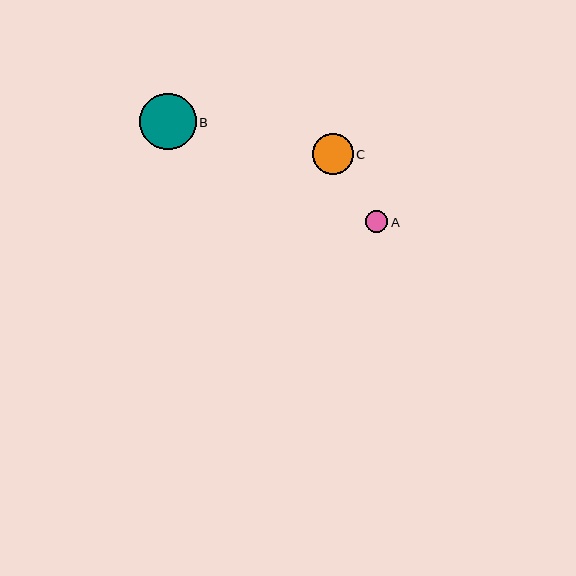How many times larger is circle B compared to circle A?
Circle B is approximately 2.5 times the size of circle A.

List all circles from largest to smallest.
From largest to smallest: B, C, A.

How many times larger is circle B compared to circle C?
Circle B is approximately 1.4 times the size of circle C.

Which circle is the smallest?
Circle A is the smallest with a size of approximately 22 pixels.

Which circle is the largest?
Circle B is the largest with a size of approximately 56 pixels.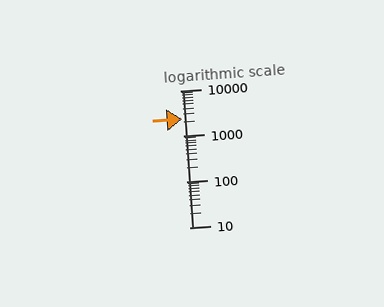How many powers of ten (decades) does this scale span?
The scale spans 3 decades, from 10 to 10000.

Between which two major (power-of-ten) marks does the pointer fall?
The pointer is between 1000 and 10000.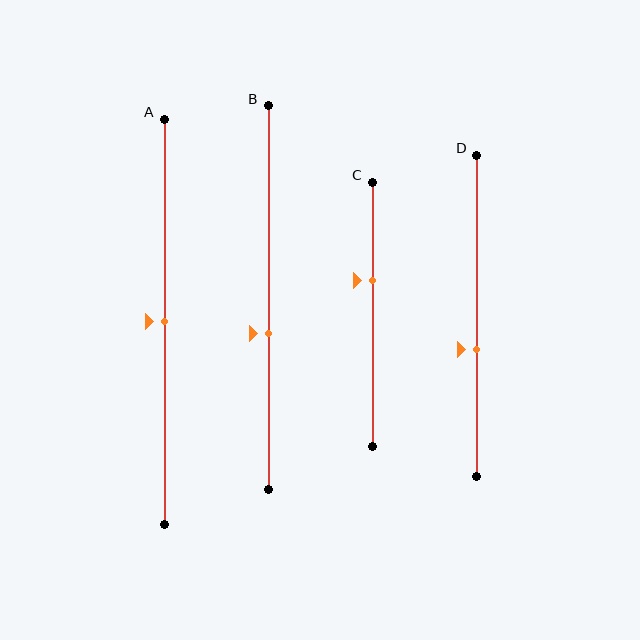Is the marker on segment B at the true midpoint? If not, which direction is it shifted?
No, the marker on segment B is shifted downward by about 9% of the segment length.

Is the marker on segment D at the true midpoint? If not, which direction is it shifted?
No, the marker on segment D is shifted downward by about 11% of the segment length.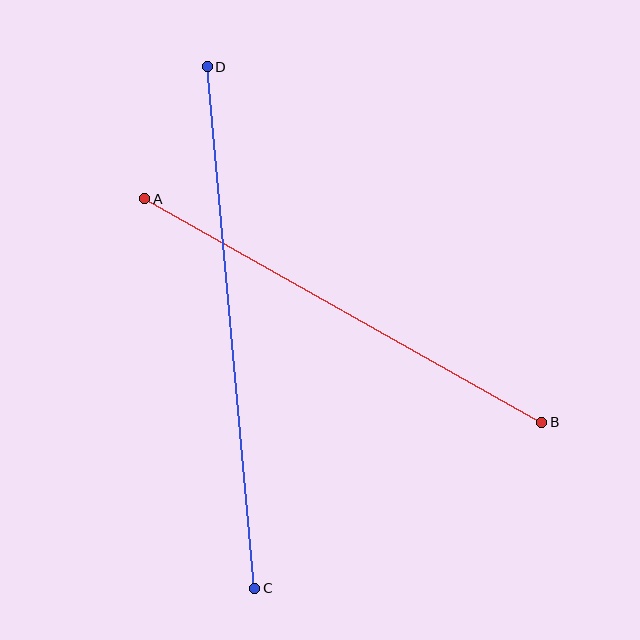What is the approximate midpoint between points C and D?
The midpoint is at approximately (231, 328) pixels.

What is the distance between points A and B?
The distance is approximately 456 pixels.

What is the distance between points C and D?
The distance is approximately 524 pixels.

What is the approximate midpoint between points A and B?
The midpoint is at approximately (343, 311) pixels.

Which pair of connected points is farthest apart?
Points C and D are farthest apart.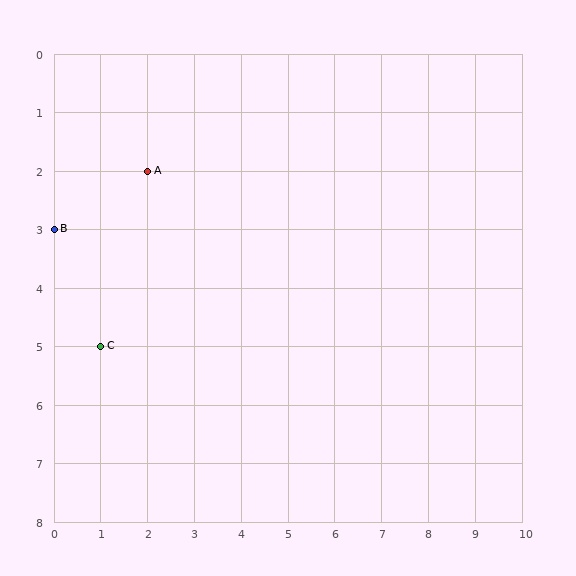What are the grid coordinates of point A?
Point A is at grid coordinates (2, 2).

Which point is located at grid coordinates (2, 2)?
Point A is at (2, 2).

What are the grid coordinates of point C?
Point C is at grid coordinates (1, 5).